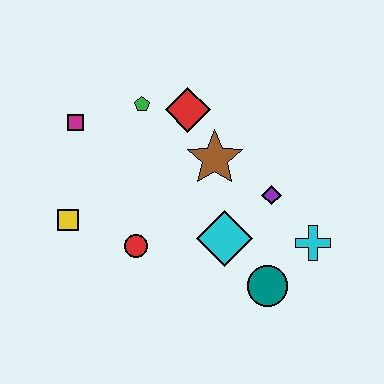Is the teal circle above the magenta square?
No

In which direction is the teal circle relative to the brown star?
The teal circle is below the brown star.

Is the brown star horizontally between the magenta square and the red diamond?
No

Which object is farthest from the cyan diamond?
The magenta square is farthest from the cyan diamond.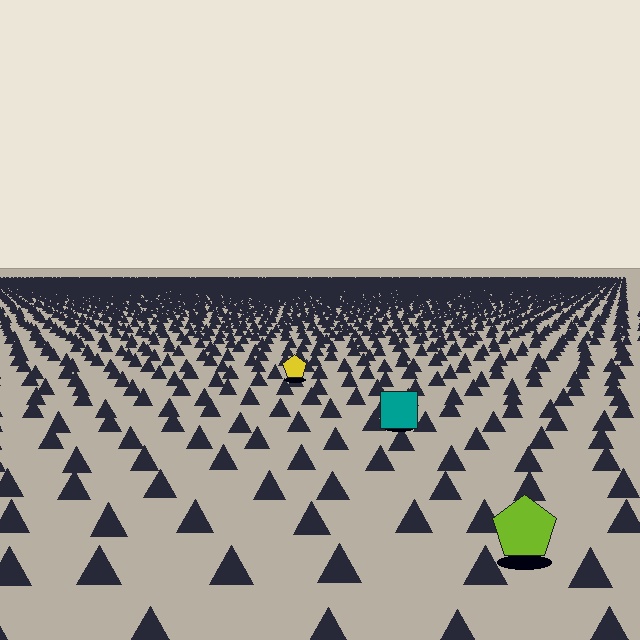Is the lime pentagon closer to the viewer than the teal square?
Yes. The lime pentagon is closer — you can tell from the texture gradient: the ground texture is coarser near it.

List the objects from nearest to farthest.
From nearest to farthest: the lime pentagon, the teal square, the yellow pentagon.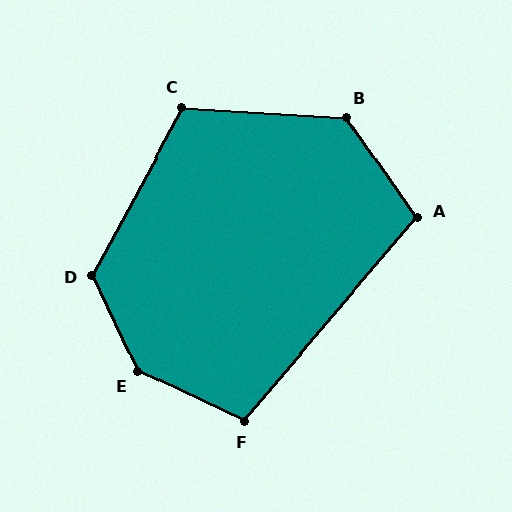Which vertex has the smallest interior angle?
A, at approximately 105 degrees.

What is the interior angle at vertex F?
Approximately 105 degrees (obtuse).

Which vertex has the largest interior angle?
E, at approximately 140 degrees.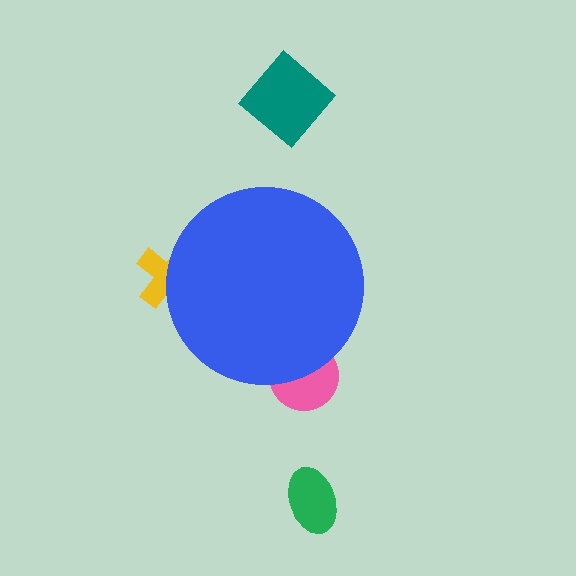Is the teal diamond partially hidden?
No, the teal diamond is fully visible.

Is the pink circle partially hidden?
Yes, the pink circle is partially hidden behind the blue circle.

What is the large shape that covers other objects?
A blue circle.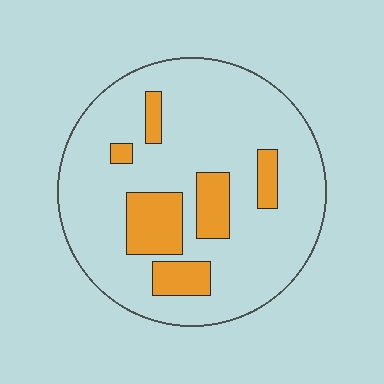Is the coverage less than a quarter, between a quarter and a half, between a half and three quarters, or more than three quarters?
Less than a quarter.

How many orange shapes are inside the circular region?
6.